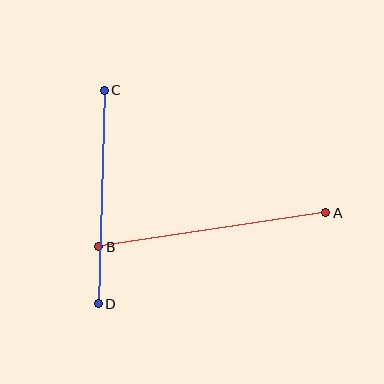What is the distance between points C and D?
The distance is approximately 214 pixels.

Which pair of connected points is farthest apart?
Points A and B are farthest apart.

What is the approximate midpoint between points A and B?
The midpoint is at approximately (212, 230) pixels.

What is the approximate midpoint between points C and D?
The midpoint is at approximately (101, 197) pixels.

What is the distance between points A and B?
The distance is approximately 230 pixels.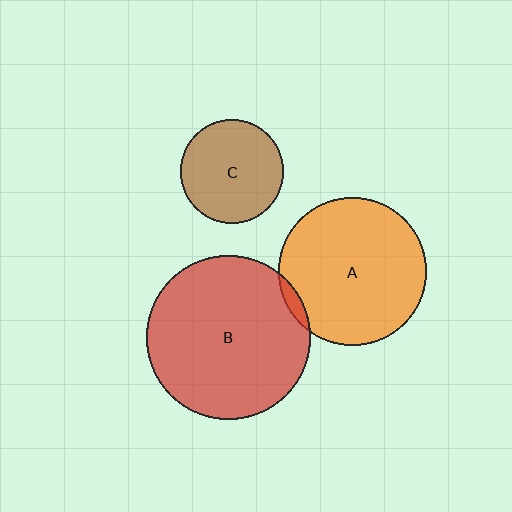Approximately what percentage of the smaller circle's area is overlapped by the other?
Approximately 5%.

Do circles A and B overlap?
Yes.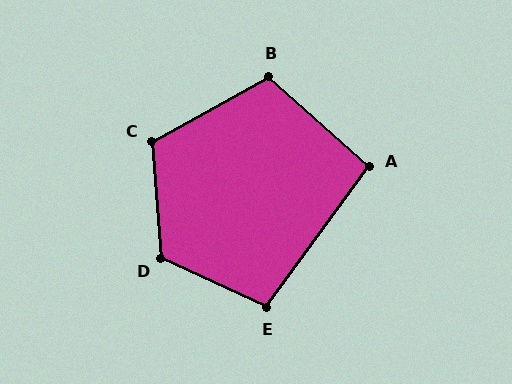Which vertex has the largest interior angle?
D, at approximately 120 degrees.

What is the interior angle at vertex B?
Approximately 109 degrees (obtuse).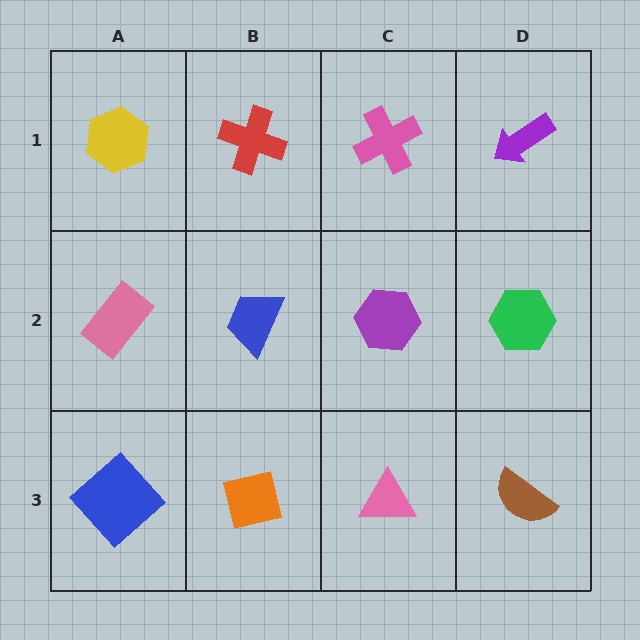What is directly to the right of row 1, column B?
A pink cross.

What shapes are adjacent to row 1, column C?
A purple hexagon (row 2, column C), a red cross (row 1, column B), a purple arrow (row 1, column D).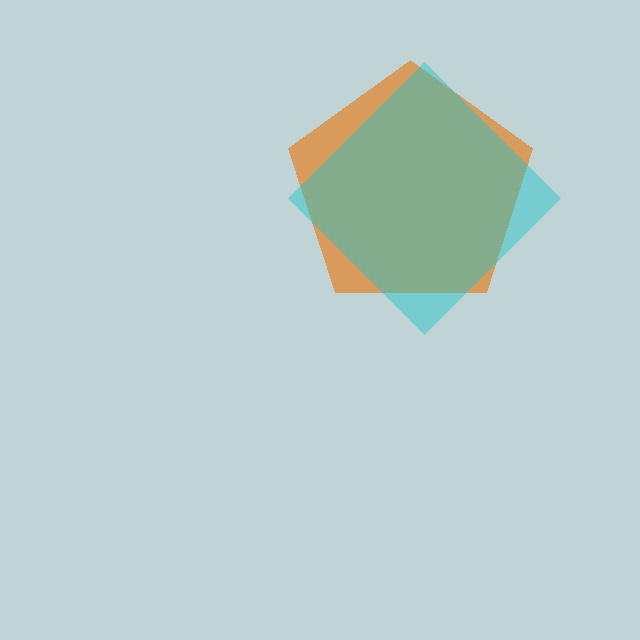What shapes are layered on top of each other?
The layered shapes are: an orange pentagon, a cyan diamond.